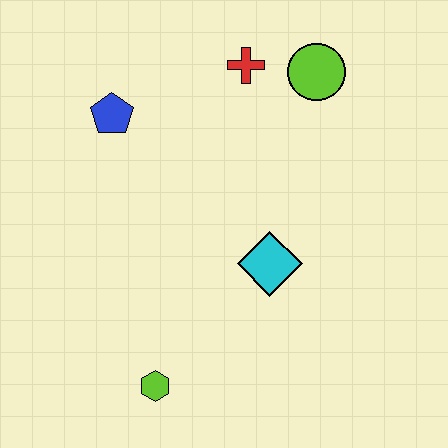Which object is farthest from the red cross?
The lime hexagon is farthest from the red cross.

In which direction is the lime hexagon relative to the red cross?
The lime hexagon is below the red cross.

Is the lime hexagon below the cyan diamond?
Yes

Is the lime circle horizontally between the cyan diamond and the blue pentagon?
No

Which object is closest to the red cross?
The lime circle is closest to the red cross.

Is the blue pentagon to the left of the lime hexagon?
Yes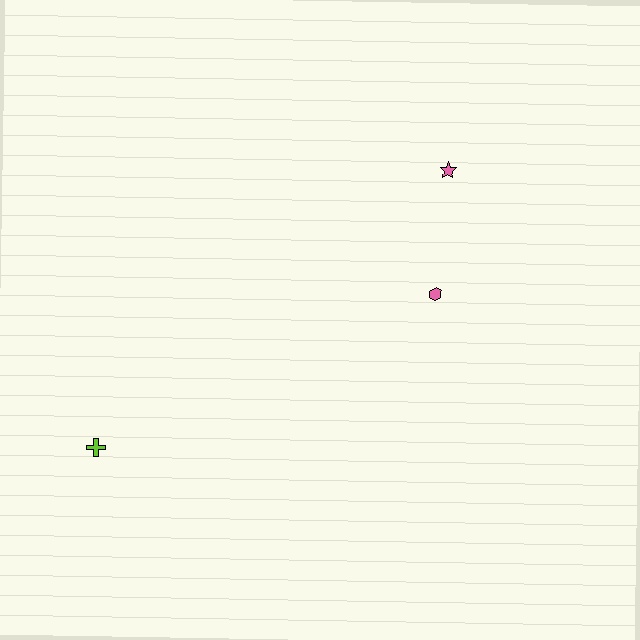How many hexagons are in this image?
There is 1 hexagon.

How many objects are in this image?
There are 3 objects.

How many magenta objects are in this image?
There are no magenta objects.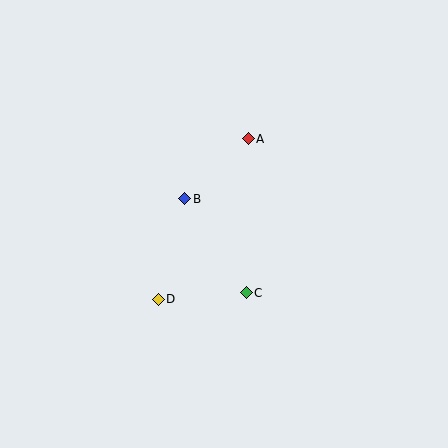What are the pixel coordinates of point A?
Point A is at (248, 139).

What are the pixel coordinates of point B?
Point B is at (185, 199).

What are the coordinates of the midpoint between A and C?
The midpoint between A and C is at (247, 216).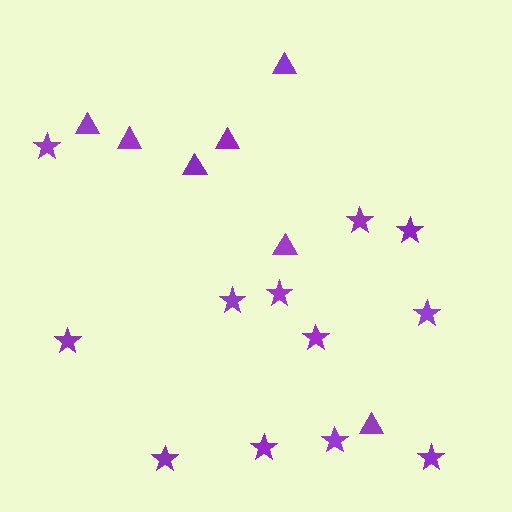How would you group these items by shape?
There are 2 groups: one group of triangles (7) and one group of stars (12).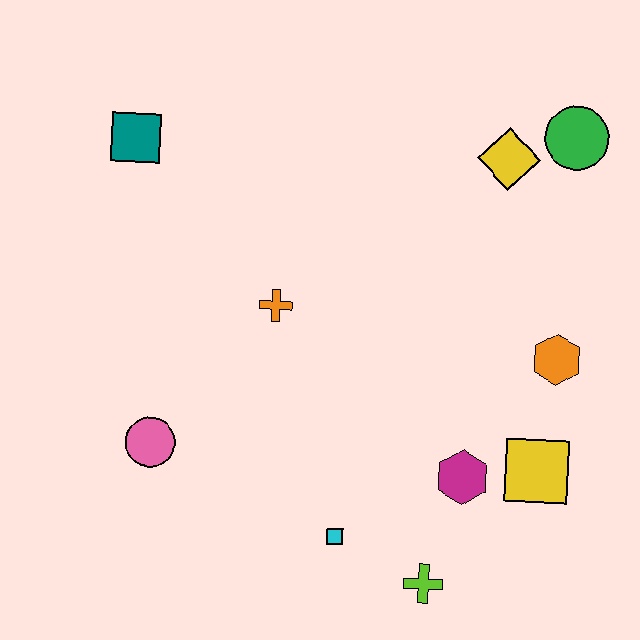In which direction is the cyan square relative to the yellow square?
The cyan square is to the left of the yellow square.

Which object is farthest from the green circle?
The pink circle is farthest from the green circle.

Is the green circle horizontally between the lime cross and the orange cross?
No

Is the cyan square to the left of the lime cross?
Yes